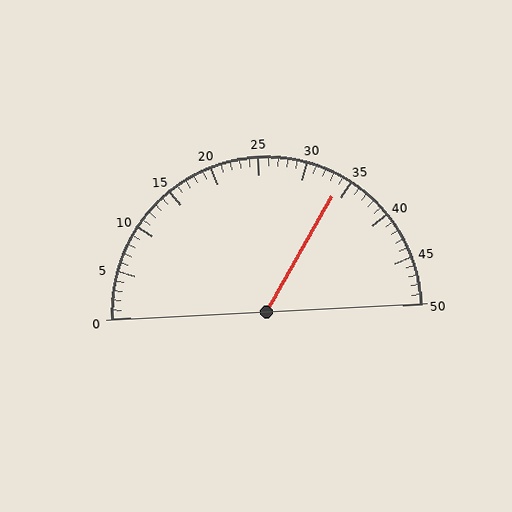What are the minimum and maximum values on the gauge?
The gauge ranges from 0 to 50.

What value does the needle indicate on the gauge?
The needle indicates approximately 34.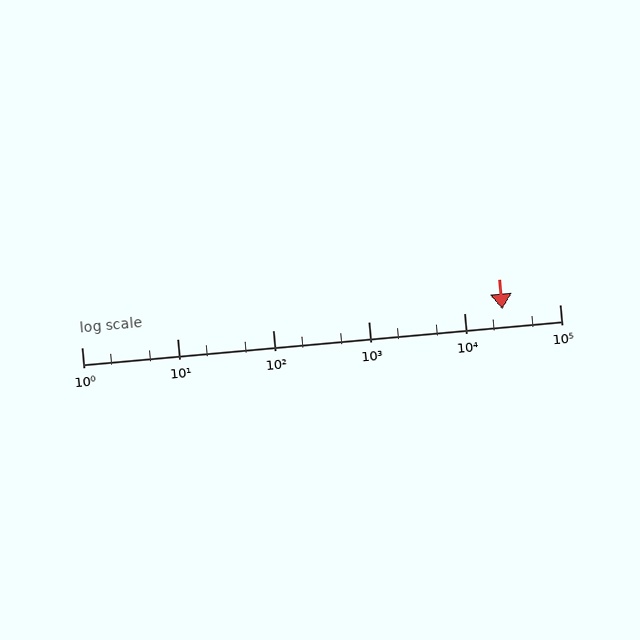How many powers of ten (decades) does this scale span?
The scale spans 5 decades, from 1 to 100000.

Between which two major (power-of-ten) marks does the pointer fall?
The pointer is between 10000 and 100000.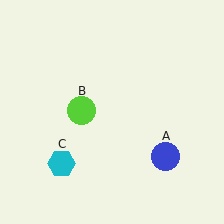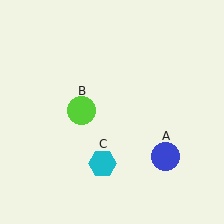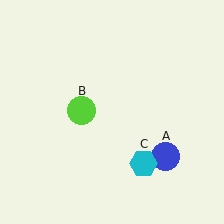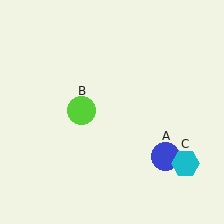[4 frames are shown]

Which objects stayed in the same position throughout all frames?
Blue circle (object A) and lime circle (object B) remained stationary.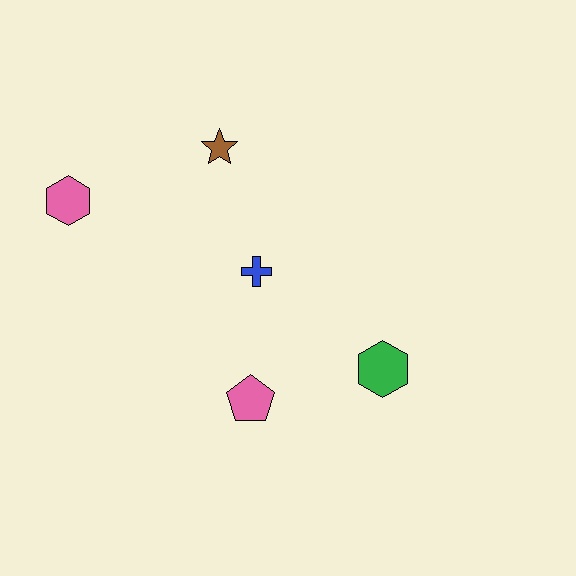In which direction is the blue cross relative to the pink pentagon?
The blue cross is above the pink pentagon.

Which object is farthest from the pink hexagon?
The green hexagon is farthest from the pink hexagon.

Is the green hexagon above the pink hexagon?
No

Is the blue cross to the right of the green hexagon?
No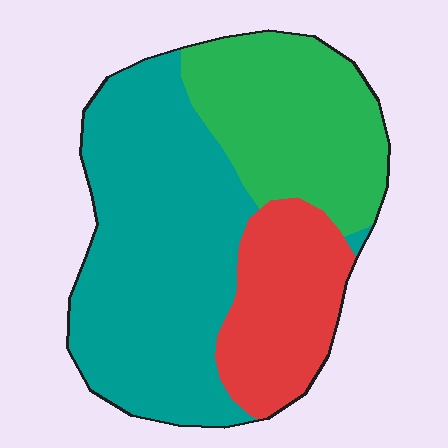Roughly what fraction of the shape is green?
Green covers about 30% of the shape.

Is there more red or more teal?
Teal.